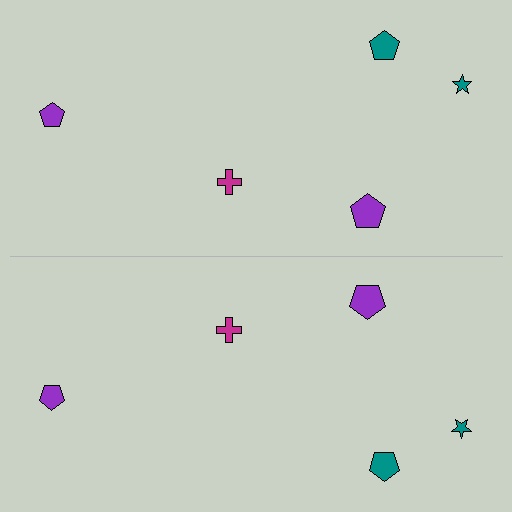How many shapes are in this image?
There are 10 shapes in this image.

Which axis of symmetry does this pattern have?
The pattern has a horizontal axis of symmetry running through the center of the image.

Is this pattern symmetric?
Yes, this pattern has bilateral (reflection) symmetry.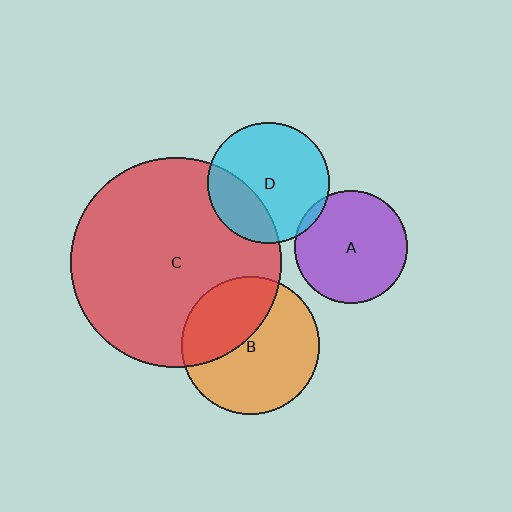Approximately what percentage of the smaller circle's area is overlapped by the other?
Approximately 30%.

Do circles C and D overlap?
Yes.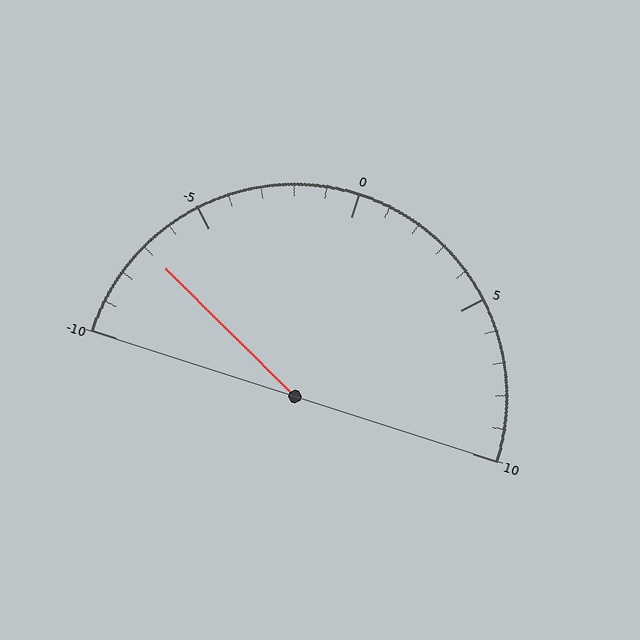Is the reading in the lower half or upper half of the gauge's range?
The reading is in the lower half of the range (-10 to 10).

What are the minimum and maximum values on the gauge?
The gauge ranges from -10 to 10.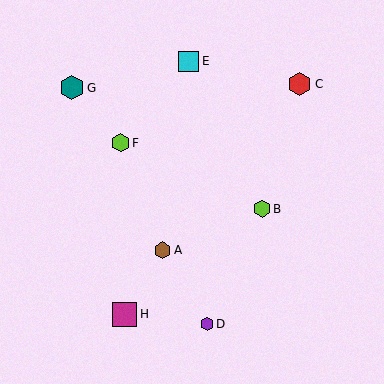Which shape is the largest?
The teal hexagon (labeled G) is the largest.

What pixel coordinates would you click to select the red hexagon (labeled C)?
Click at (300, 84) to select the red hexagon C.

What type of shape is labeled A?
Shape A is a brown hexagon.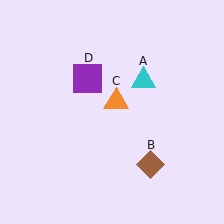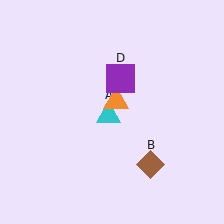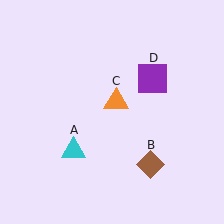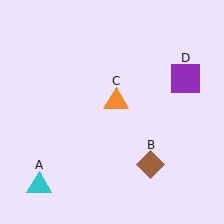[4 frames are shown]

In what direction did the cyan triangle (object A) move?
The cyan triangle (object A) moved down and to the left.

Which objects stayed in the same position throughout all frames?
Brown diamond (object B) and orange triangle (object C) remained stationary.